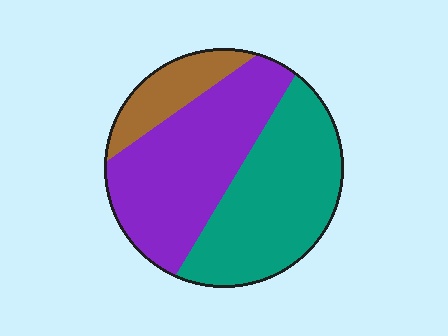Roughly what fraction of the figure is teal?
Teal covers about 45% of the figure.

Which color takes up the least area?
Brown, at roughly 15%.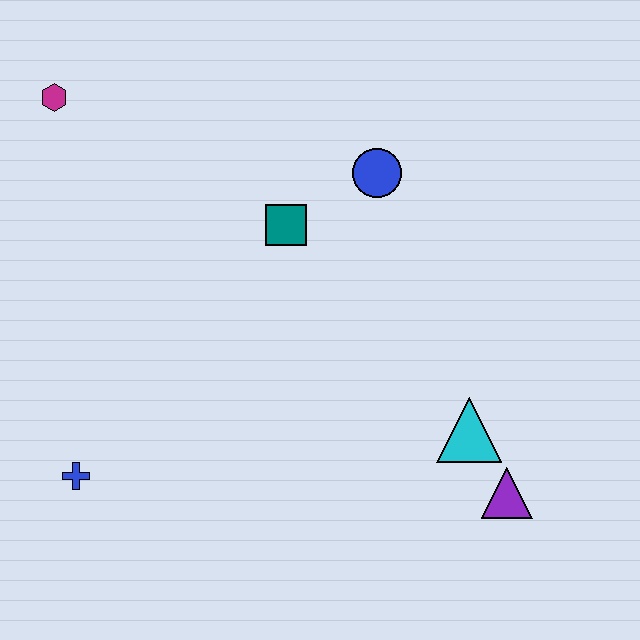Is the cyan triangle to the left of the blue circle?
No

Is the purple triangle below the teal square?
Yes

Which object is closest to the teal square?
The blue circle is closest to the teal square.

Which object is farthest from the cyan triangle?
The magenta hexagon is farthest from the cyan triangle.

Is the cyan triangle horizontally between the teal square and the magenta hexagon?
No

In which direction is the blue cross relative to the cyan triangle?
The blue cross is to the left of the cyan triangle.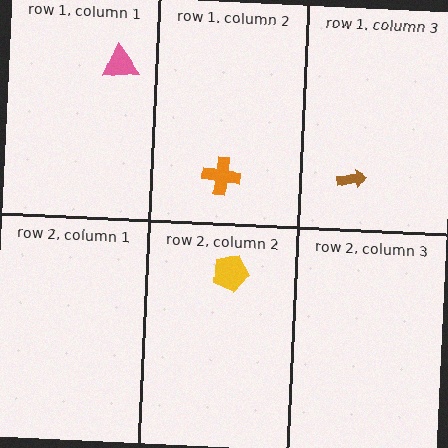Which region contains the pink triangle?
The row 1, column 1 region.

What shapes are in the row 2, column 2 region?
The yellow pentagon.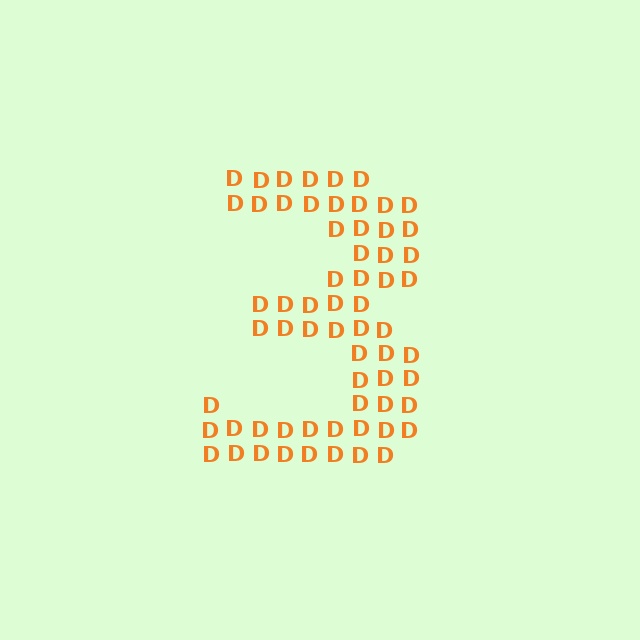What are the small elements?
The small elements are letter D's.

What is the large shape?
The large shape is the digit 3.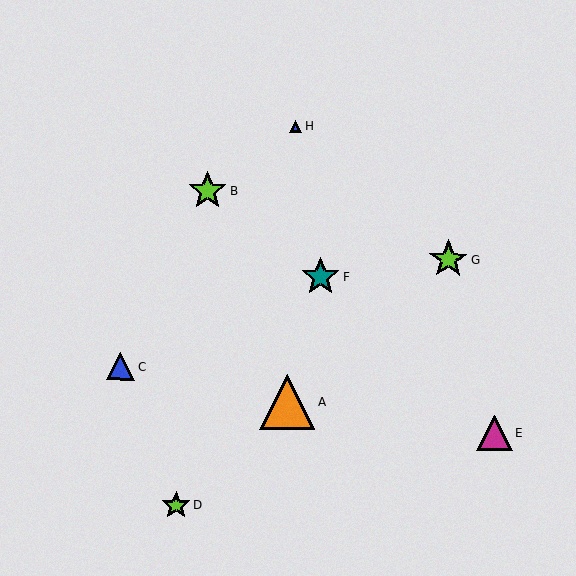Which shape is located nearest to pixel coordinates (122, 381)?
The blue triangle (labeled C) at (121, 366) is nearest to that location.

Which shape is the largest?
The orange triangle (labeled A) is the largest.